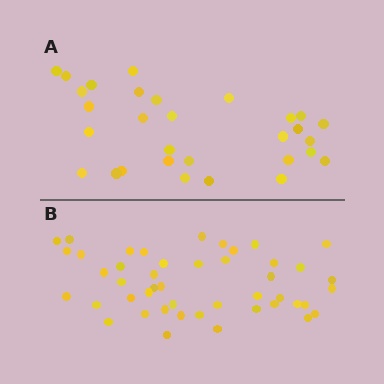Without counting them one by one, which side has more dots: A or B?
Region B (the bottom region) has more dots.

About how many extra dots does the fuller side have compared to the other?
Region B has approximately 15 more dots than region A.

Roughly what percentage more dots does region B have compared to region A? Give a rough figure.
About 55% more.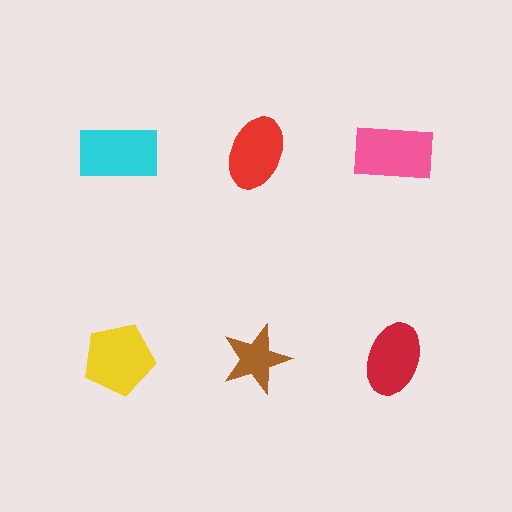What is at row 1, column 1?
A cyan rectangle.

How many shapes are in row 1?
3 shapes.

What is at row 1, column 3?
A pink rectangle.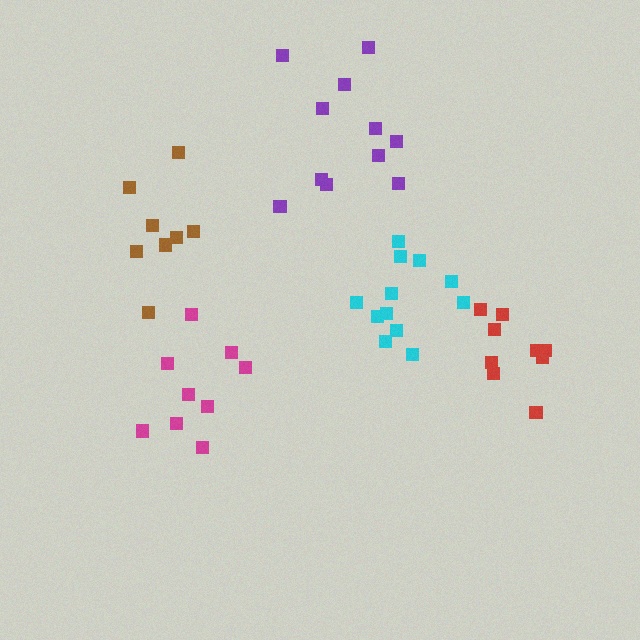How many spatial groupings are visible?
There are 5 spatial groupings.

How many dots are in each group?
Group 1: 12 dots, Group 2: 9 dots, Group 3: 11 dots, Group 4: 9 dots, Group 5: 8 dots (49 total).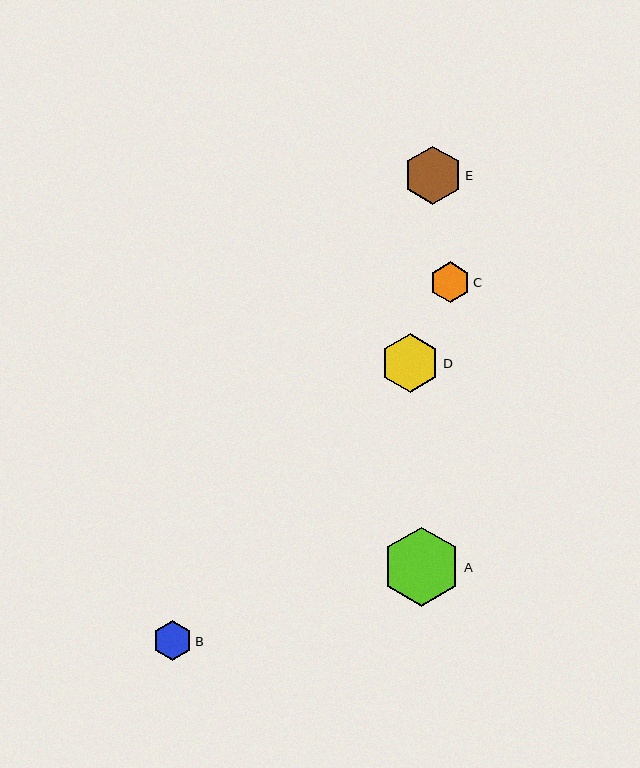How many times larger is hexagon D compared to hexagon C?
Hexagon D is approximately 1.4 times the size of hexagon C.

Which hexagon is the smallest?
Hexagon B is the smallest with a size of approximately 39 pixels.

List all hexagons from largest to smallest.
From largest to smallest: A, D, E, C, B.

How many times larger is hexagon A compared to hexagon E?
Hexagon A is approximately 1.4 times the size of hexagon E.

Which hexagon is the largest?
Hexagon A is the largest with a size of approximately 79 pixels.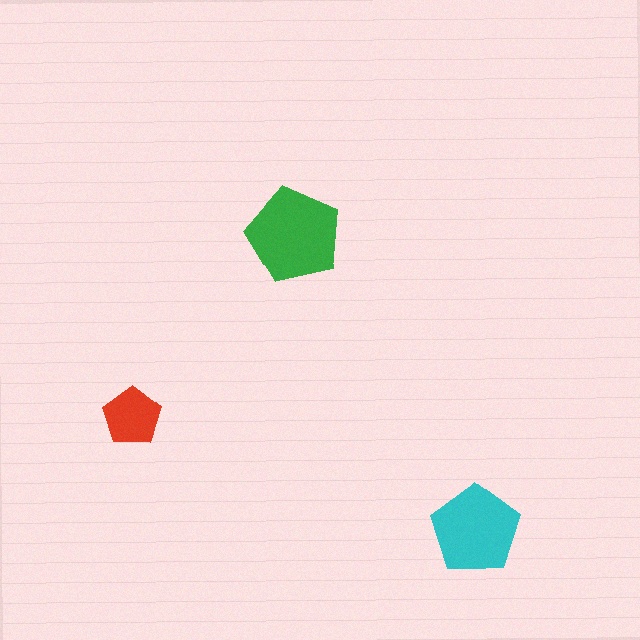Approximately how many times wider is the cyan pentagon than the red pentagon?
About 1.5 times wider.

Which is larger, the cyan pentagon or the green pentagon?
The green one.